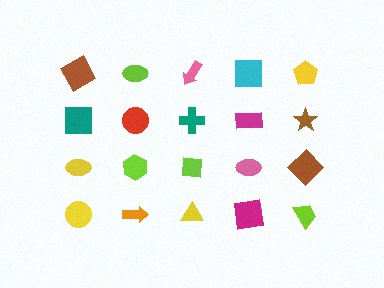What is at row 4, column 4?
A magenta square.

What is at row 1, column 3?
A pink arrow.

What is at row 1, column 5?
A yellow pentagon.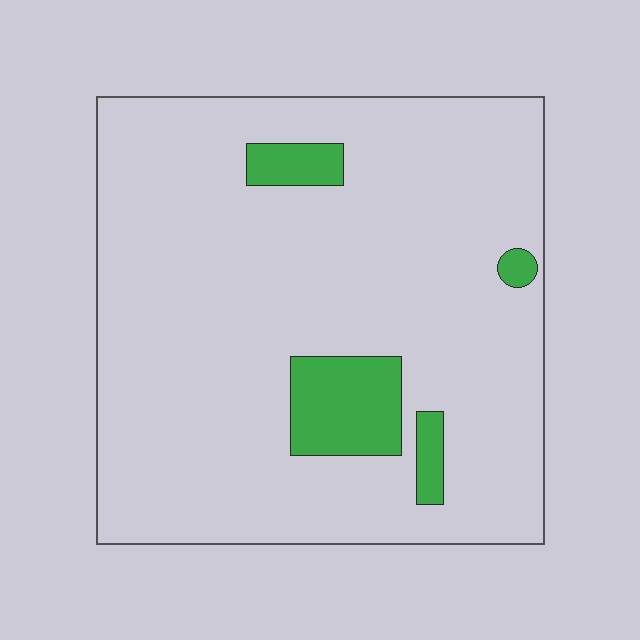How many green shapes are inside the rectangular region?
4.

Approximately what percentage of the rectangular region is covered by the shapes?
Approximately 10%.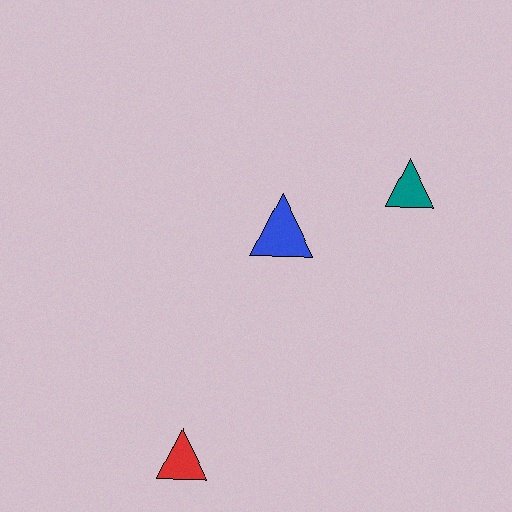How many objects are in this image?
There are 3 objects.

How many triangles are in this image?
There are 3 triangles.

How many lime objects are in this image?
There are no lime objects.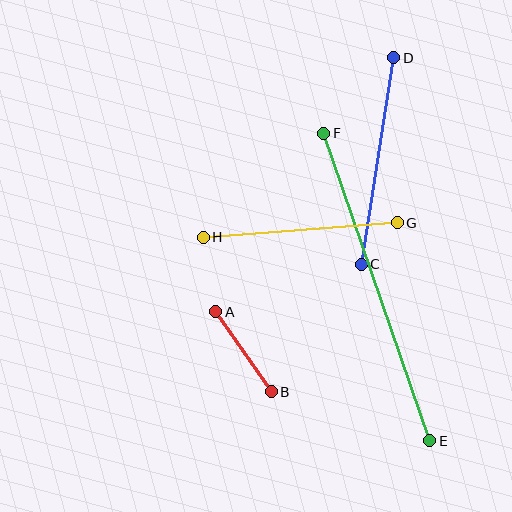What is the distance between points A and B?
The distance is approximately 98 pixels.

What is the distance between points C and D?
The distance is approximately 209 pixels.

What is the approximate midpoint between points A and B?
The midpoint is at approximately (243, 352) pixels.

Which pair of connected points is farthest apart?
Points E and F are farthest apart.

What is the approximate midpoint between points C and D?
The midpoint is at approximately (378, 161) pixels.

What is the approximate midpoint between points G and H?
The midpoint is at approximately (300, 230) pixels.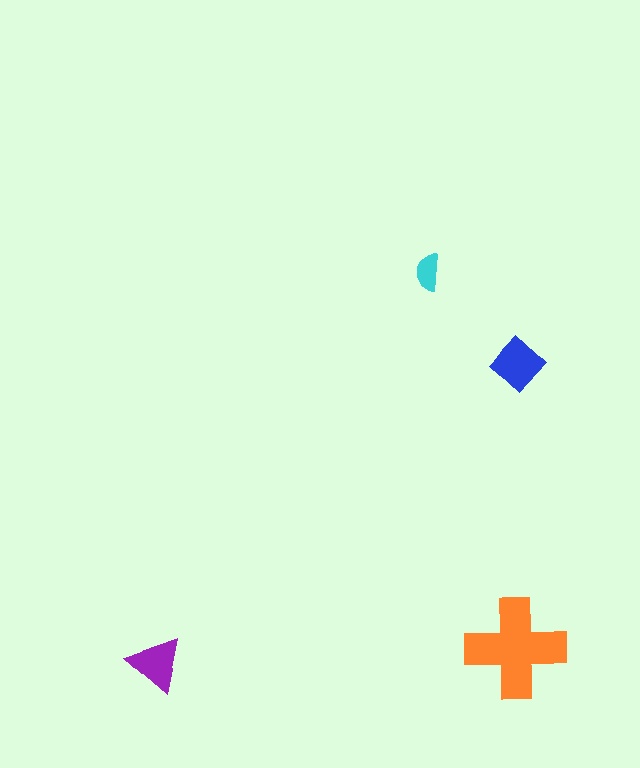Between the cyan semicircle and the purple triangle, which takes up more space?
The purple triangle.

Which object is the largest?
The orange cross.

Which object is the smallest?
The cyan semicircle.